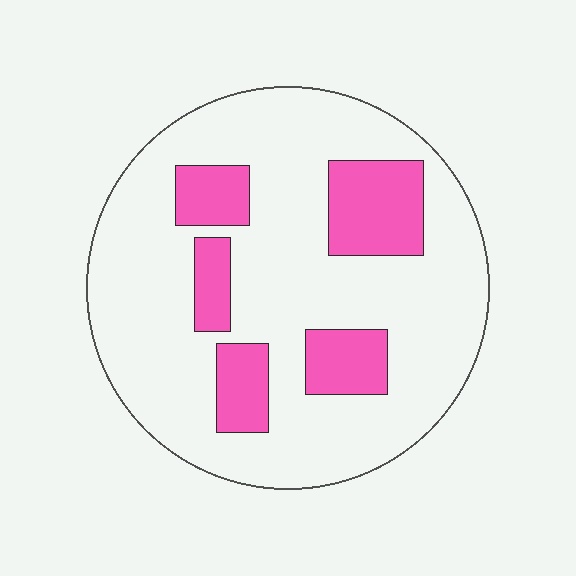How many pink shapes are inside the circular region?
5.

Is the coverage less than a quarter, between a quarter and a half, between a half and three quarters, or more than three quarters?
Less than a quarter.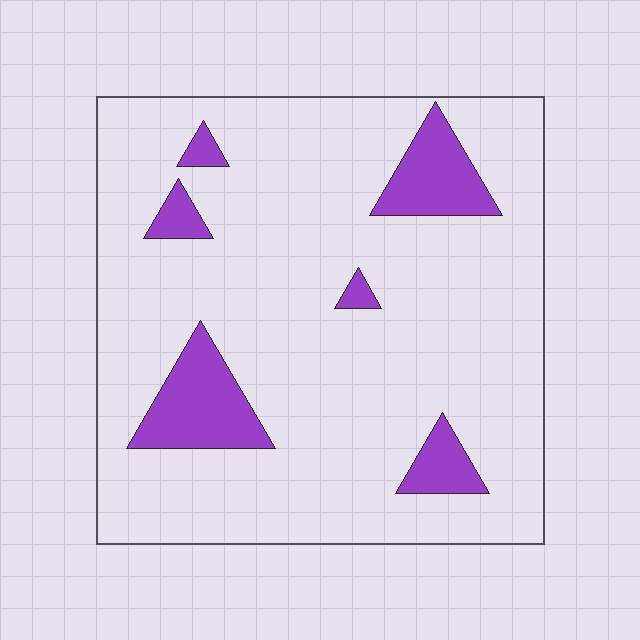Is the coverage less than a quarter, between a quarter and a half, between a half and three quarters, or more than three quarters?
Less than a quarter.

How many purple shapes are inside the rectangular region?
6.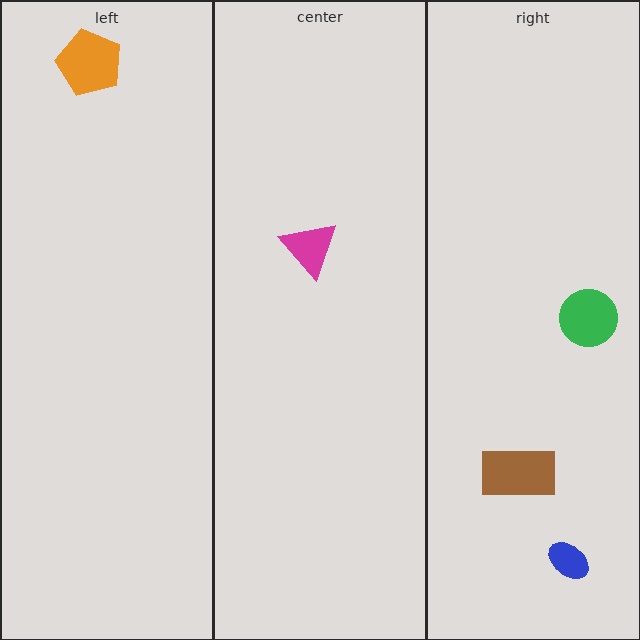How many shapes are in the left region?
1.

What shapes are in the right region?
The brown rectangle, the green circle, the blue ellipse.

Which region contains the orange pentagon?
The left region.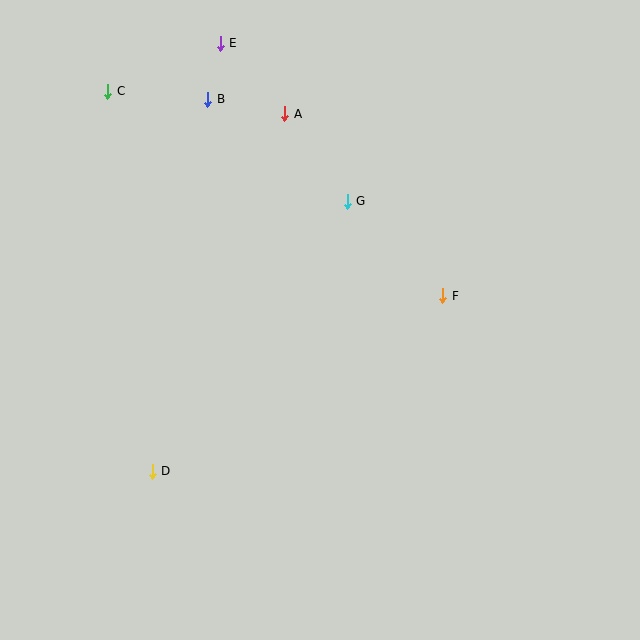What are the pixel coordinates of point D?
Point D is at (152, 471).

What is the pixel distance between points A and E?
The distance between A and E is 96 pixels.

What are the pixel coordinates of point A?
Point A is at (285, 114).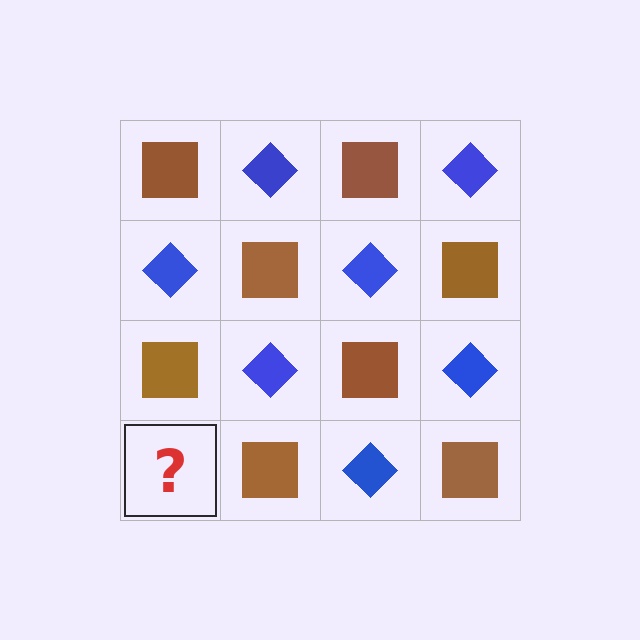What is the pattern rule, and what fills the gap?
The rule is that it alternates brown square and blue diamond in a checkerboard pattern. The gap should be filled with a blue diamond.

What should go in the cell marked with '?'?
The missing cell should contain a blue diamond.